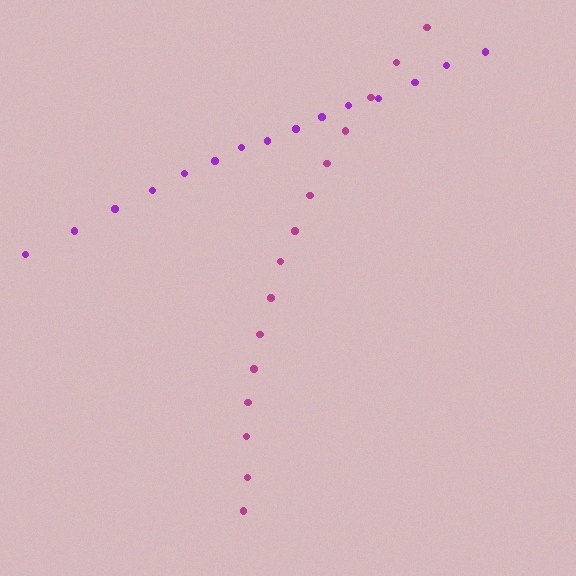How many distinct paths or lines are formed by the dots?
There are 2 distinct paths.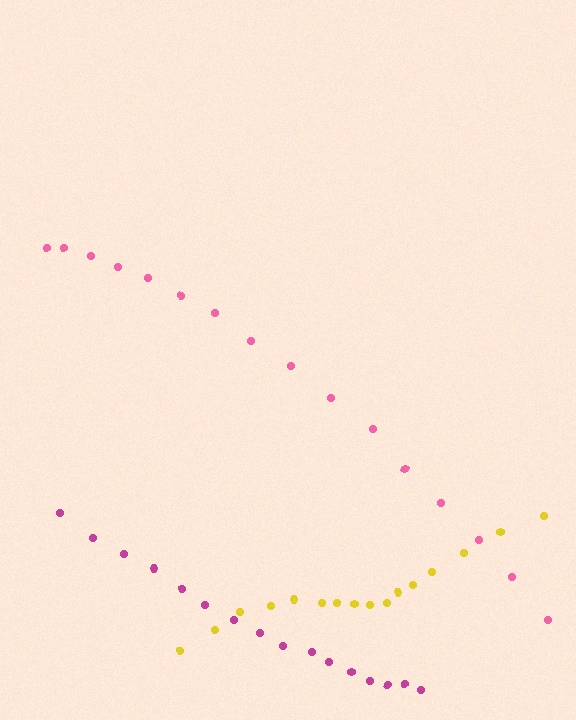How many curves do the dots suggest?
There are 3 distinct paths.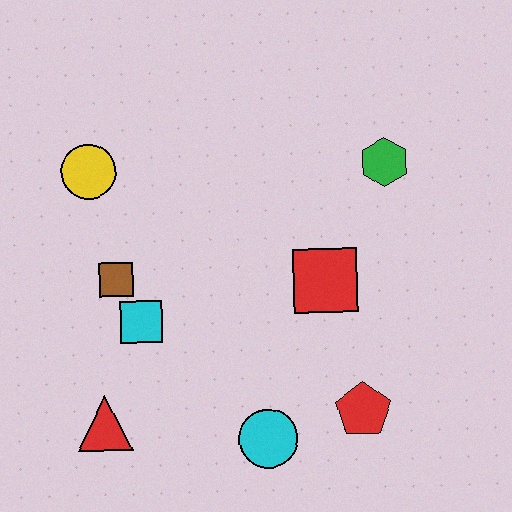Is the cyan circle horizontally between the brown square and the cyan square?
No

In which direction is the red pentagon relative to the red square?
The red pentagon is below the red square.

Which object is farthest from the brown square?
The green hexagon is farthest from the brown square.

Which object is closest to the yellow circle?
The brown square is closest to the yellow circle.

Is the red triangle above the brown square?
No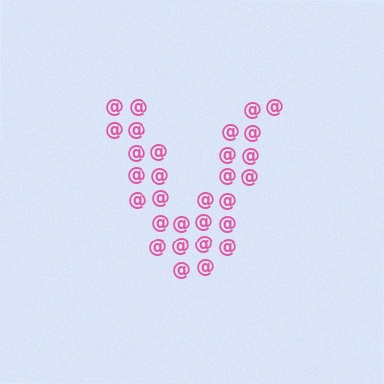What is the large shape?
The large shape is the letter V.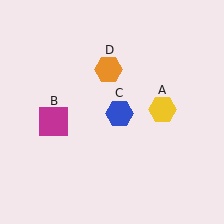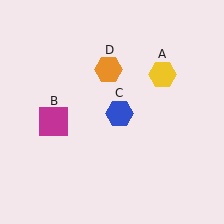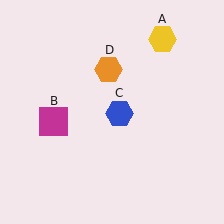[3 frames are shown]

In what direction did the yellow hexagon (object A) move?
The yellow hexagon (object A) moved up.